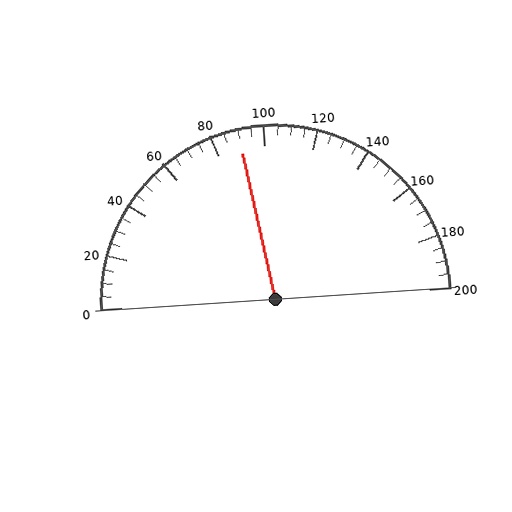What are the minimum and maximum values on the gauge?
The gauge ranges from 0 to 200.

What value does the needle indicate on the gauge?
The needle indicates approximately 90.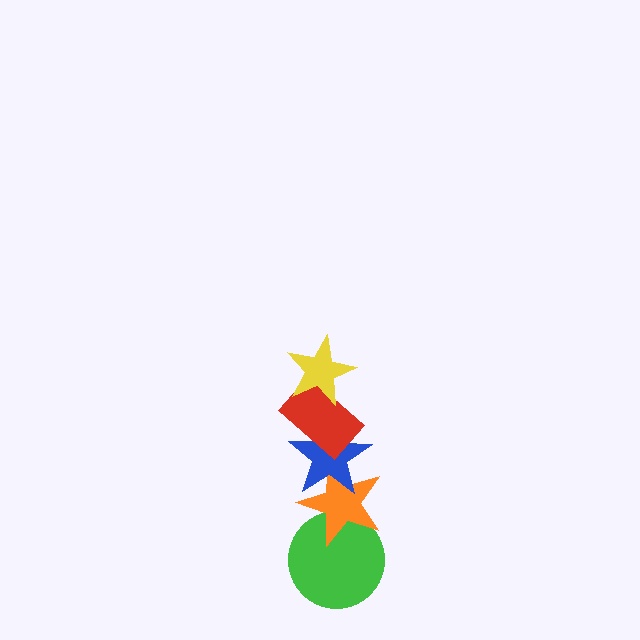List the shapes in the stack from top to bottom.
From top to bottom: the yellow star, the red rectangle, the blue star, the orange star, the green circle.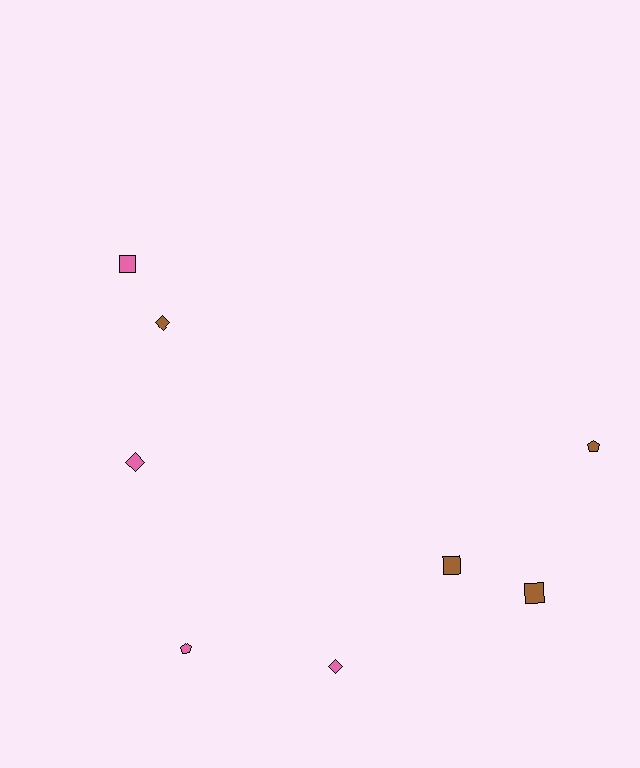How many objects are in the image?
There are 8 objects.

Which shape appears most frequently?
Diamond, with 3 objects.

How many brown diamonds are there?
There is 1 brown diamond.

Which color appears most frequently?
Pink, with 4 objects.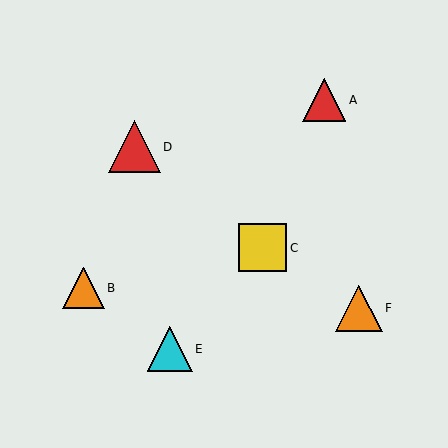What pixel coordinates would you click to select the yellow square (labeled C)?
Click at (263, 248) to select the yellow square C.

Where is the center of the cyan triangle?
The center of the cyan triangle is at (170, 349).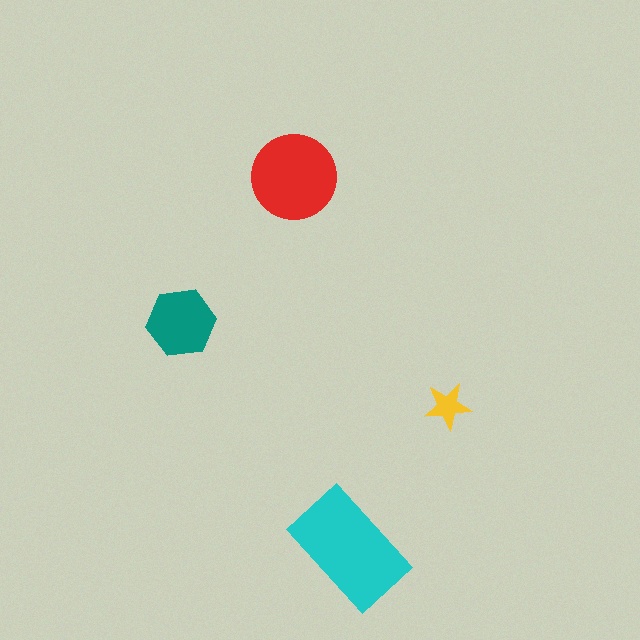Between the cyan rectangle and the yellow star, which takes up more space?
The cyan rectangle.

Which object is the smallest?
The yellow star.